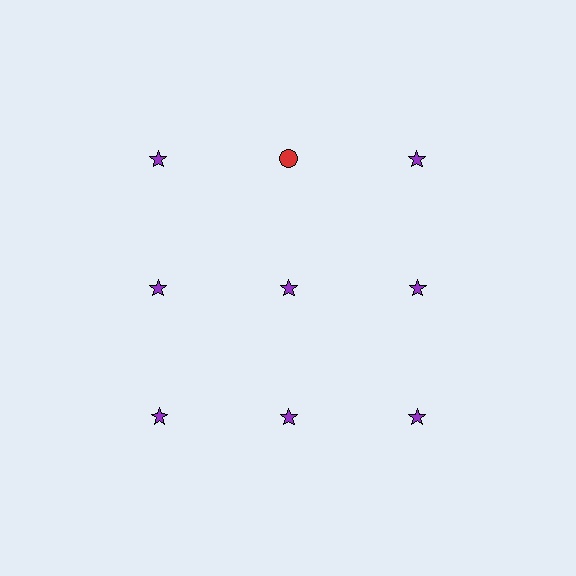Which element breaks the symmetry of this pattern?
The red circle in the top row, second from left column breaks the symmetry. All other shapes are purple stars.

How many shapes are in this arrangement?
There are 9 shapes arranged in a grid pattern.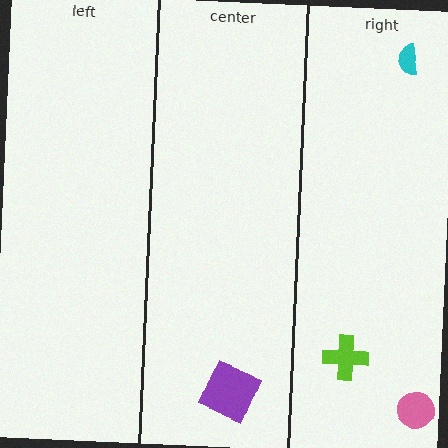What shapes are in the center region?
The purple square.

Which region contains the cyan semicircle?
The right region.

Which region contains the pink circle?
The right region.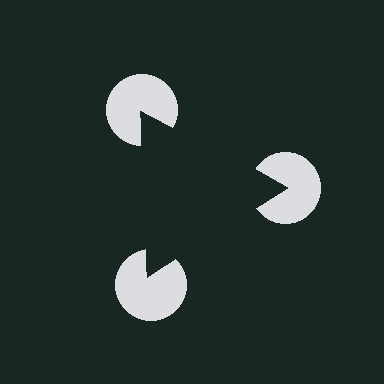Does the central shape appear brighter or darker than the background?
It typically appears slightly darker than the background, even though no actual brightness change is drawn.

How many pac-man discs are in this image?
There are 3 — one at each vertex of the illusory triangle.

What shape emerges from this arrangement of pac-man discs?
An illusory triangle — its edges are inferred from the aligned wedge cuts in the pac-man discs, not physically drawn.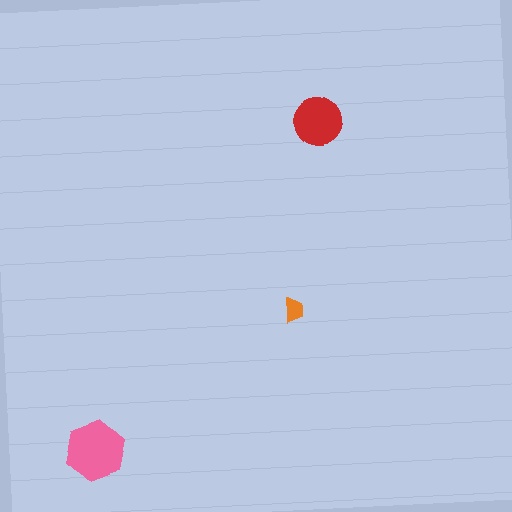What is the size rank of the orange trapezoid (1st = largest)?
3rd.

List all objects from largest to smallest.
The pink hexagon, the red circle, the orange trapezoid.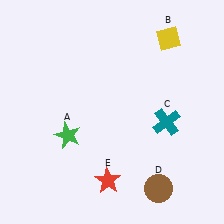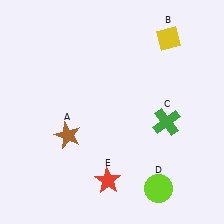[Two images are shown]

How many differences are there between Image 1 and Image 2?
There are 3 differences between the two images.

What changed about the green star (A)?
In Image 1, A is green. In Image 2, it changed to brown.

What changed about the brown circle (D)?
In Image 1, D is brown. In Image 2, it changed to lime.